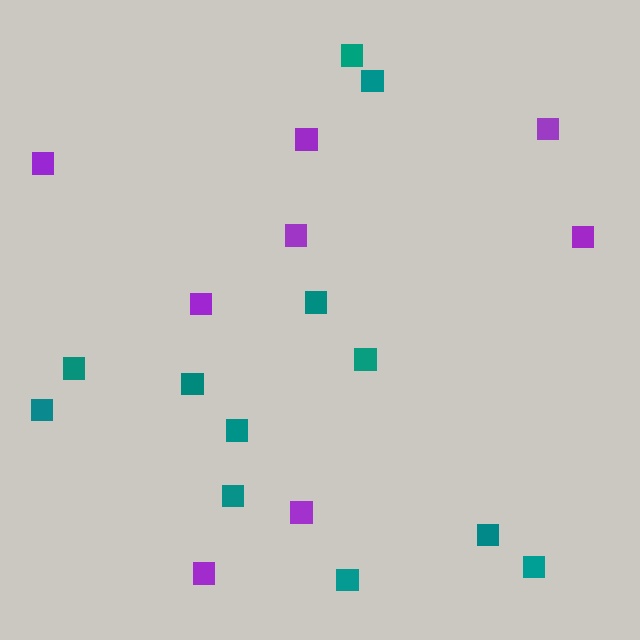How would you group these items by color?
There are 2 groups: one group of teal squares (12) and one group of purple squares (8).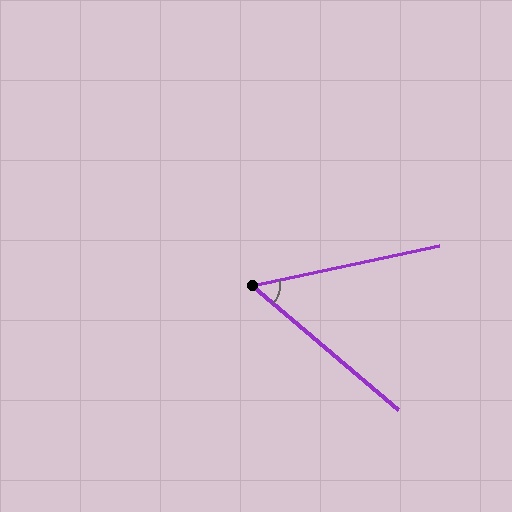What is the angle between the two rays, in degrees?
Approximately 52 degrees.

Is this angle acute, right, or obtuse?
It is acute.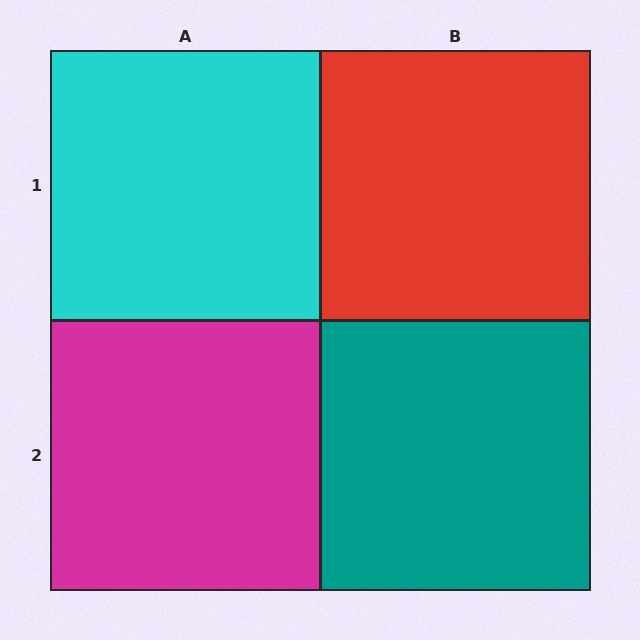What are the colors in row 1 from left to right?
Cyan, red.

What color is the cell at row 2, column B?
Teal.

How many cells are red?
1 cell is red.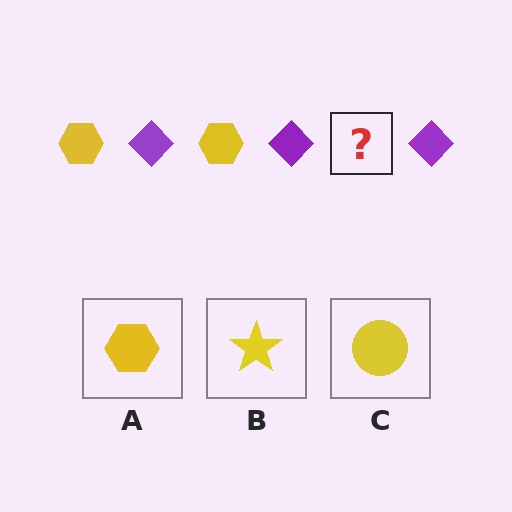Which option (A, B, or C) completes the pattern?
A.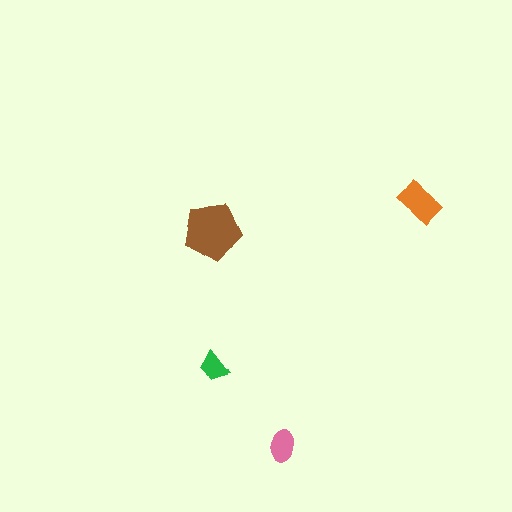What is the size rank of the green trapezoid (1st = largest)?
4th.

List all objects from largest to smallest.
The brown pentagon, the orange rectangle, the pink ellipse, the green trapezoid.